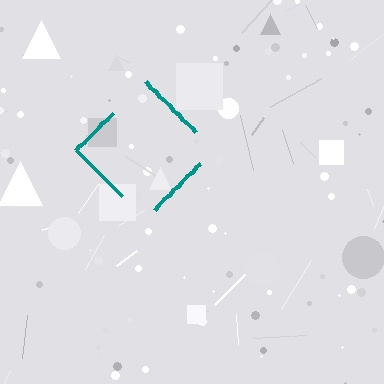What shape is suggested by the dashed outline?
The dashed outline suggests a diamond.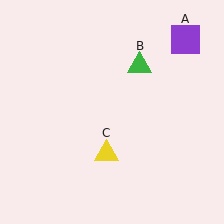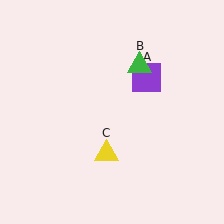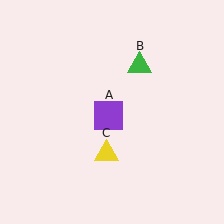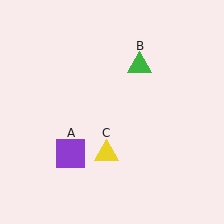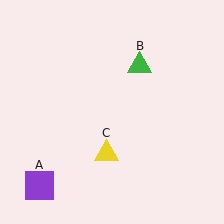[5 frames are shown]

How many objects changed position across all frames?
1 object changed position: purple square (object A).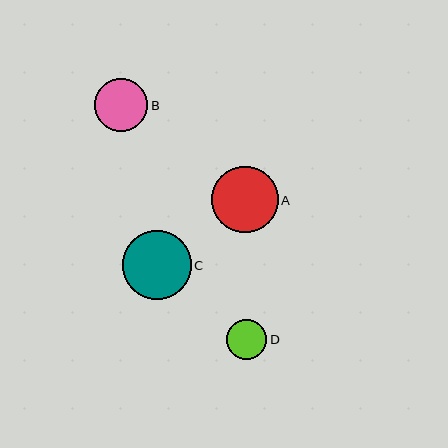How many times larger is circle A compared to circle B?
Circle A is approximately 1.2 times the size of circle B.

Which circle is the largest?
Circle C is the largest with a size of approximately 69 pixels.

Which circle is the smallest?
Circle D is the smallest with a size of approximately 41 pixels.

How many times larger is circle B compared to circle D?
Circle B is approximately 1.3 times the size of circle D.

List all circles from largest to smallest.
From largest to smallest: C, A, B, D.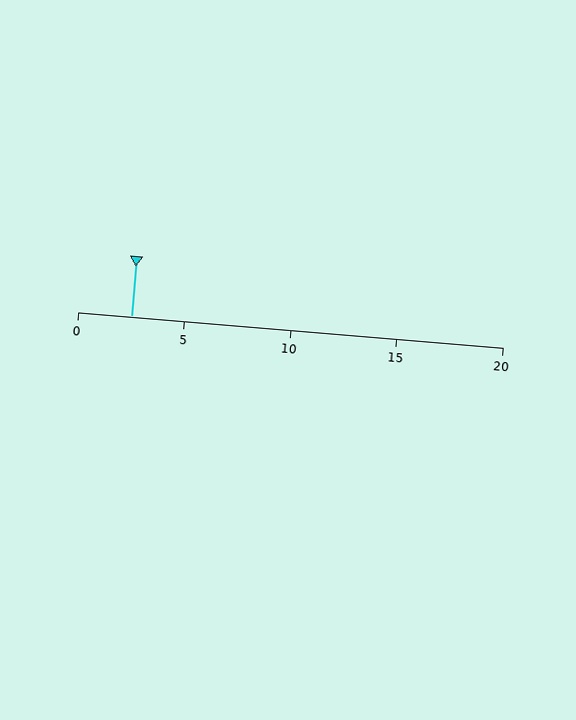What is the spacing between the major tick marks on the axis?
The major ticks are spaced 5 apart.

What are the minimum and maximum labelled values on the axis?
The axis runs from 0 to 20.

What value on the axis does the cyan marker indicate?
The marker indicates approximately 2.5.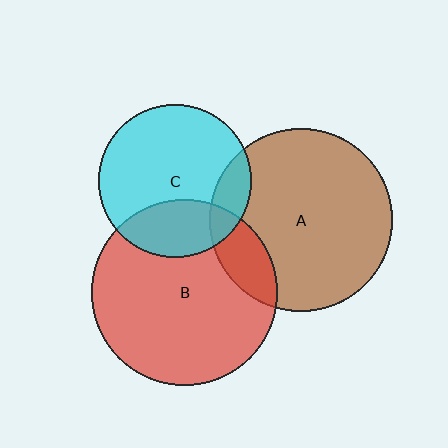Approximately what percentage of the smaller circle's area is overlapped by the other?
Approximately 30%.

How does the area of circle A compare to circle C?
Approximately 1.4 times.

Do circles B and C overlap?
Yes.